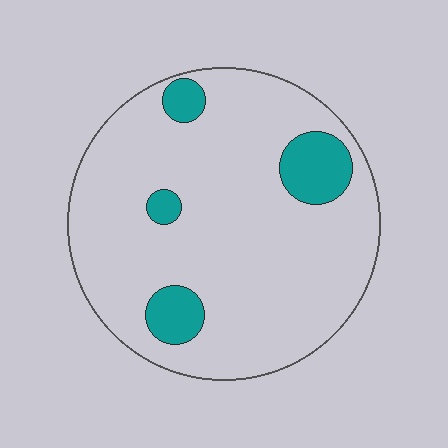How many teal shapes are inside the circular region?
4.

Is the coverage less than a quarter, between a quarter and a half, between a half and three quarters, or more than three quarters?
Less than a quarter.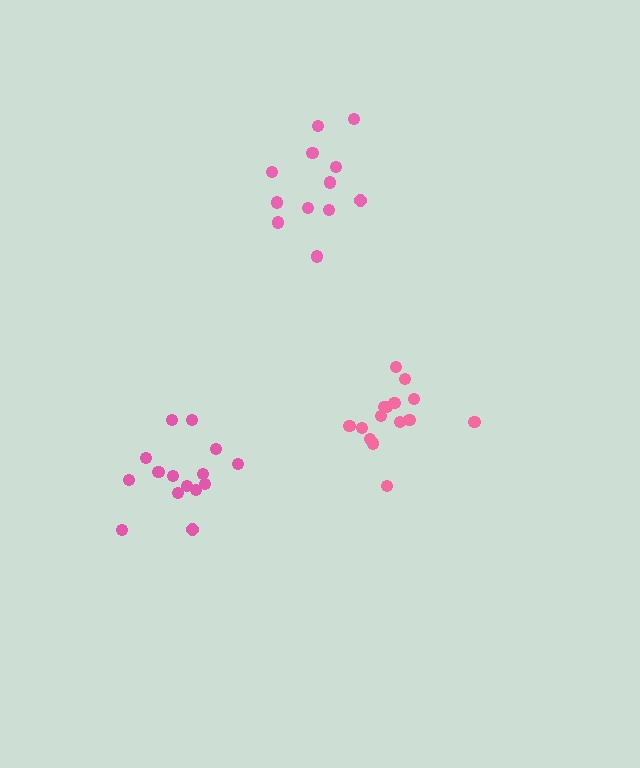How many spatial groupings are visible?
There are 3 spatial groupings.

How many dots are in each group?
Group 1: 15 dots, Group 2: 15 dots, Group 3: 12 dots (42 total).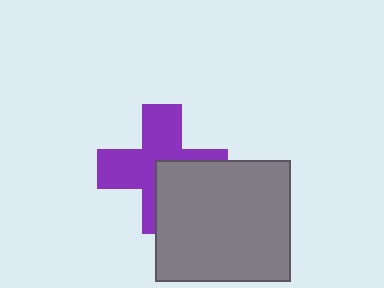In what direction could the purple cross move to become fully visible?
The purple cross could move toward the upper-left. That would shift it out from behind the gray rectangle entirely.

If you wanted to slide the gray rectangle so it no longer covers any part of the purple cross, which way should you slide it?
Slide it toward the lower-right — that is the most direct way to separate the two shapes.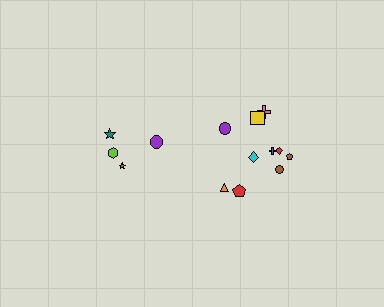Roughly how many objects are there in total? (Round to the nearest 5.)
Roughly 15 objects in total.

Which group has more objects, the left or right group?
The right group.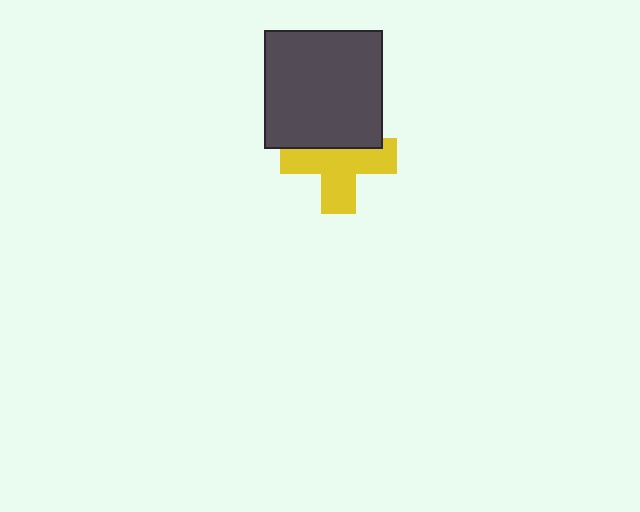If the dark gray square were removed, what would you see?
You would see the complete yellow cross.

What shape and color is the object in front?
The object in front is a dark gray square.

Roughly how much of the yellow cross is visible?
About half of it is visible (roughly 63%).